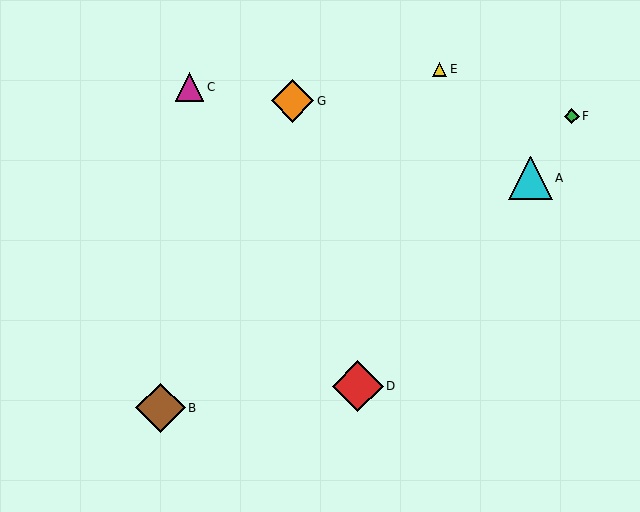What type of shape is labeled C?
Shape C is a magenta triangle.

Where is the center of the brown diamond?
The center of the brown diamond is at (160, 408).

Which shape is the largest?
The red diamond (labeled D) is the largest.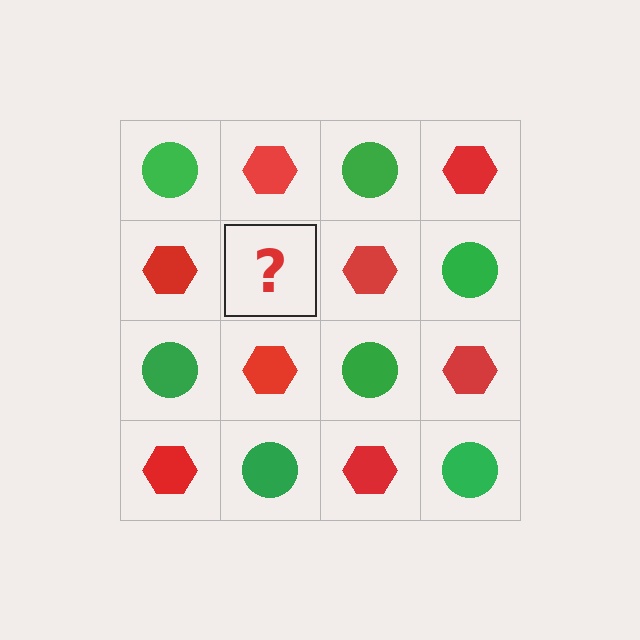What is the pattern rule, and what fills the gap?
The rule is that it alternates green circle and red hexagon in a checkerboard pattern. The gap should be filled with a green circle.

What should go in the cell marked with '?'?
The missing cell should contain a green circle.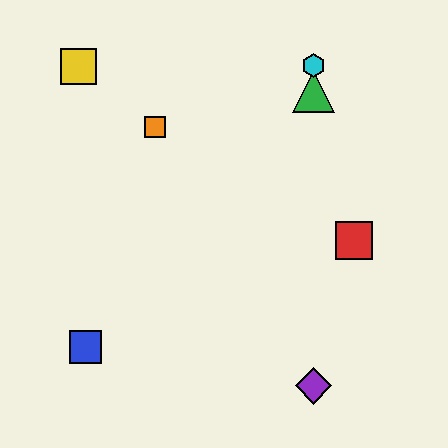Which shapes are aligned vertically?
The green triangle, the purple diamond, the cyan hexagon are aligned vertically.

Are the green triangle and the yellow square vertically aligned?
No, the green triangle is at x≈313 and the yellow square is at x≈79.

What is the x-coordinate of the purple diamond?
The purple diamond is at x≈313.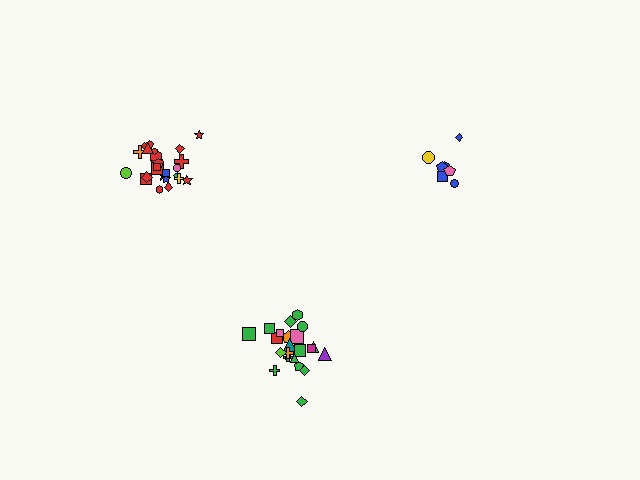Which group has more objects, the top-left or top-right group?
The top-left group.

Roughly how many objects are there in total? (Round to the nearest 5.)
Roughly 60 objects in total.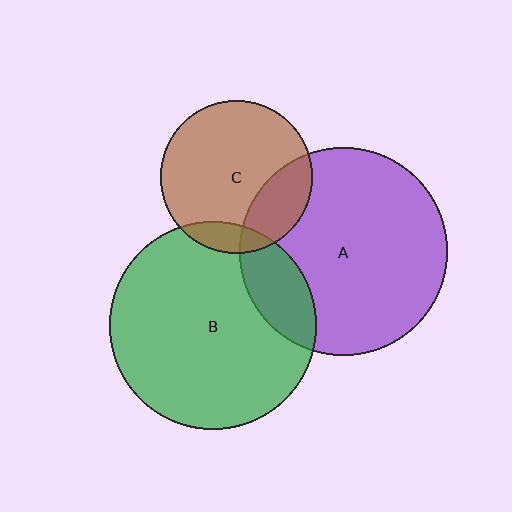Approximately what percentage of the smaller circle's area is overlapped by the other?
Approximately 10%.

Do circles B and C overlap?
Yes.